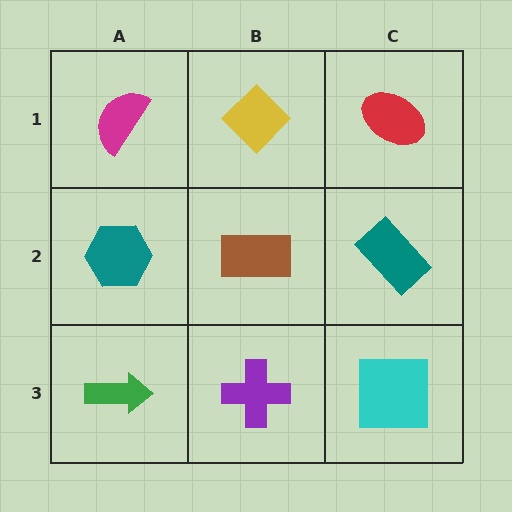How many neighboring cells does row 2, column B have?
4.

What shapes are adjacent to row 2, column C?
A red ellipse (row 1, column C), a cyan square (row 3, column C), a brown rectangle (row 2, column B).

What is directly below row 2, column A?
A green arrow.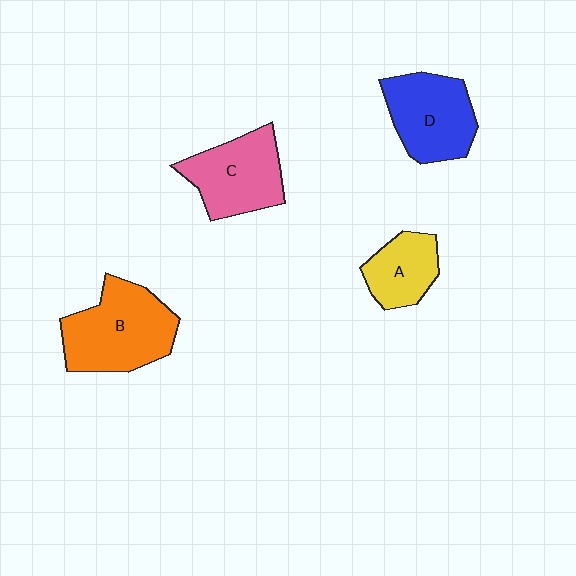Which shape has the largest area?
Shape B (orange).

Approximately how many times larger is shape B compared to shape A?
Approximately 1.8 times.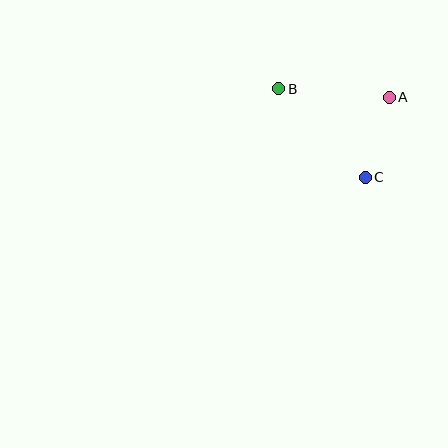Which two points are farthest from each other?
Points B and C are farthest from each other.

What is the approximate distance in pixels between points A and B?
The distance between A and B is approximately 111 pixels.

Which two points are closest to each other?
Points A and C are closest to each other.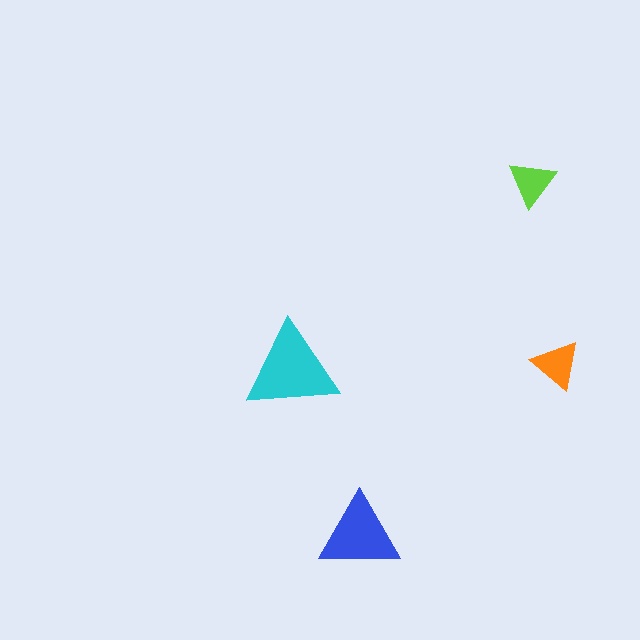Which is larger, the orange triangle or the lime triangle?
The orange one.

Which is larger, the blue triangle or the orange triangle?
The blue one.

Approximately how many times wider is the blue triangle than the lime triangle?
About 1.5 times wider.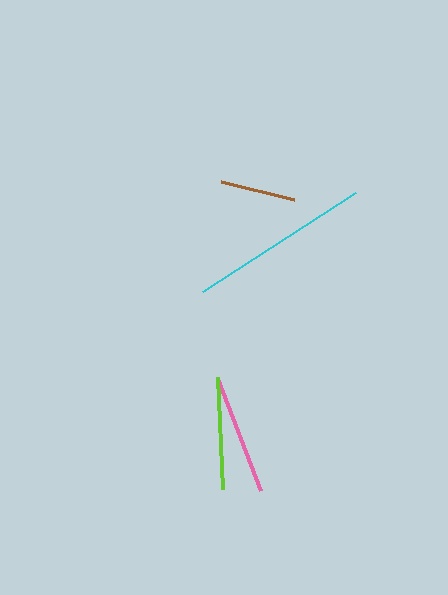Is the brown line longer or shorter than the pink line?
The pink line is longer than the brown line.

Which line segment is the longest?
The cyan line is the longest at approximately 182 pixels.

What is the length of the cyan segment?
The cyan segment is approximately 182 pixels long.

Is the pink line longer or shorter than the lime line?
The pink line is longer than the lime line.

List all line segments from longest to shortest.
From longest to shortest: cyan, pink, lime, brown.